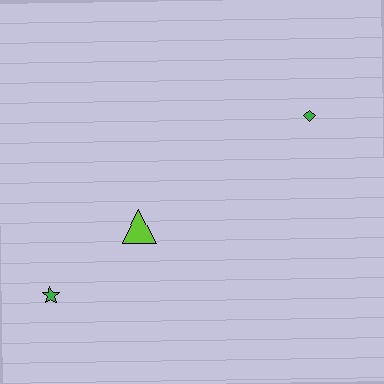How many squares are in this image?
There are no squares.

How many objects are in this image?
There are 3 objects.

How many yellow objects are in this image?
There are no yellow objects.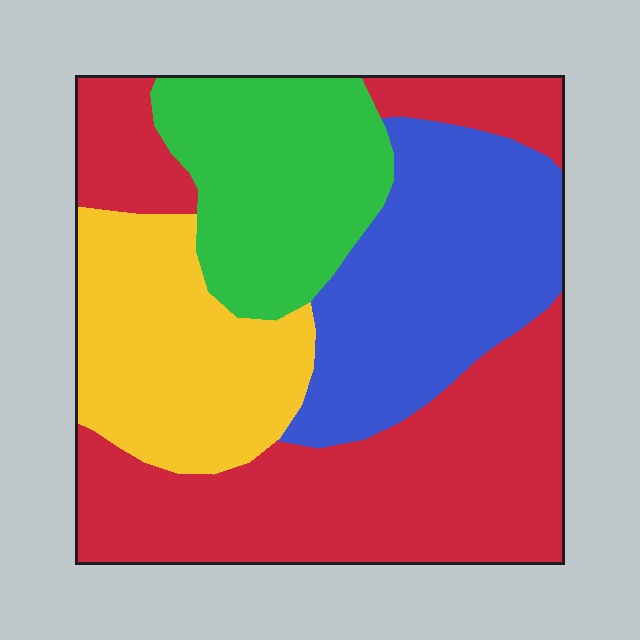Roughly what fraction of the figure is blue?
Blue takes up about one quarter (1/4) of the figure.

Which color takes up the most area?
Red, at roughly 40%.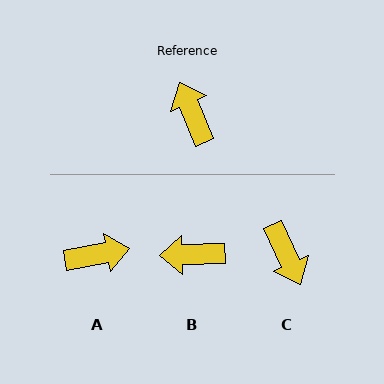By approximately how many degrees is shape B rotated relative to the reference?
Approximately 69 degrees counter-clockwise.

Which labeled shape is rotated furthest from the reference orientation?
C, about 178 degrees away.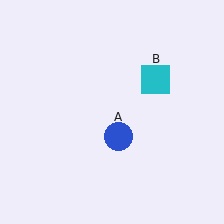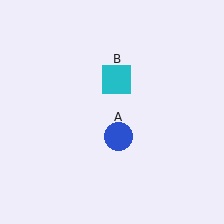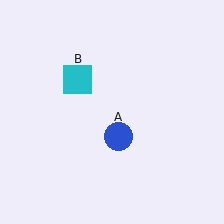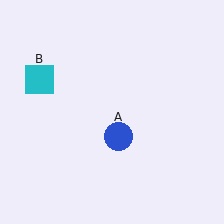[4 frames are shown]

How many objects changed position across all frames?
1 object changed position: cyan square (object B).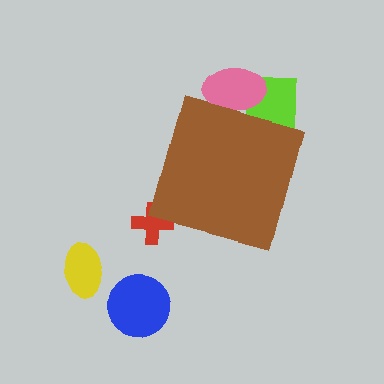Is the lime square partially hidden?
Yes, the lime square is partially hidden behind the brown square.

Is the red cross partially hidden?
Yes, the red cross is partially hidden behind the brown square.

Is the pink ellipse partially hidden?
Yes, the pink ellipse is partially hidden behind the brown square.